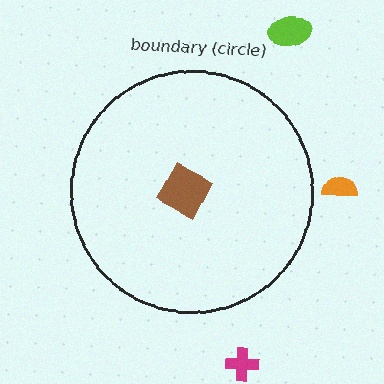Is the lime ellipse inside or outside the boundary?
Outside.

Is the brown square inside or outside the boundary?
Inside.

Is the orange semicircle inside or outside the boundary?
Outside.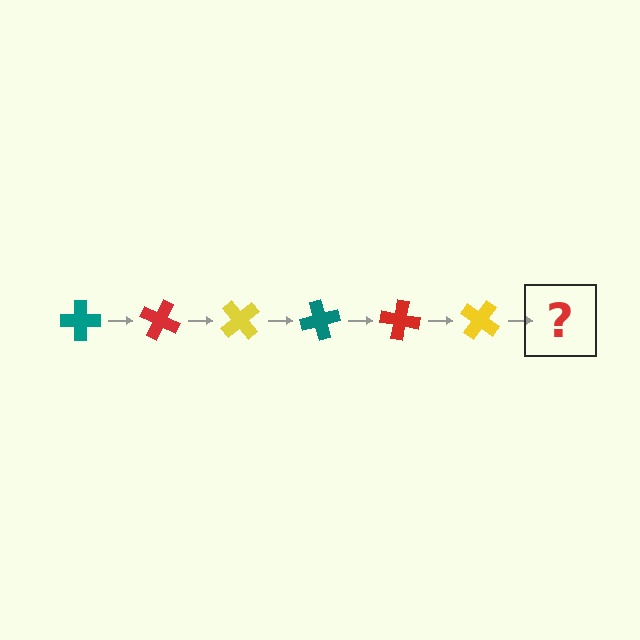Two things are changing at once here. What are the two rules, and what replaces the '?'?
The two rules are that it rotates 25 degrees each step and the color cycles through teal, red, and yellow. The '?' should be a teal cross, rotated 150 degrees from the start.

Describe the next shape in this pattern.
It should be a teal cross, rotated 150 degrees from the start.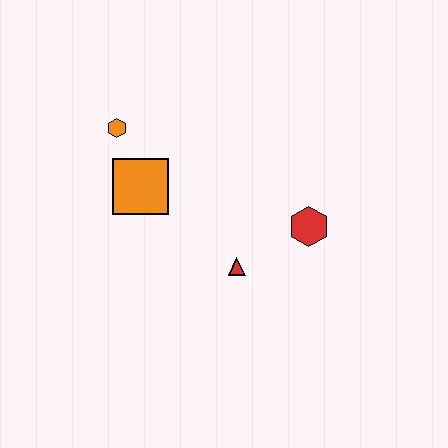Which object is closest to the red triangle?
The red hexagon is closest to the red triangle.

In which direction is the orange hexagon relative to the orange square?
The orange hexagon is above the orange square.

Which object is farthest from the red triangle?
The orange hexagon is farthest from the red triangle.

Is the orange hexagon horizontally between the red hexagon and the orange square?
No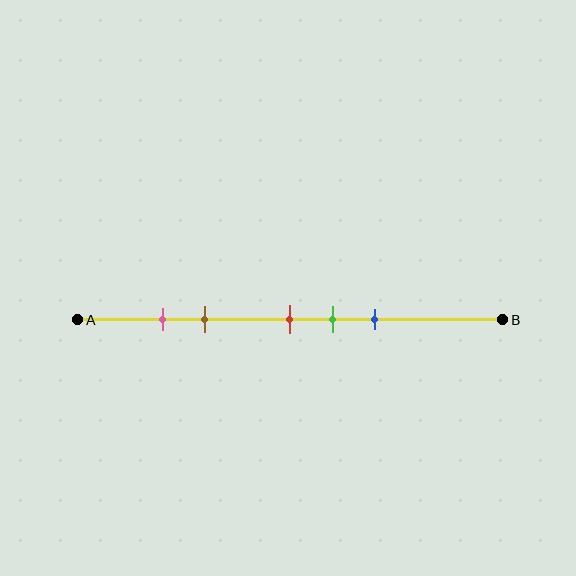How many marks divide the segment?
There are 5 marks dividing the segment.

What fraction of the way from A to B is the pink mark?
The pink mark is approximately 20% (0.2) of the way from A to B.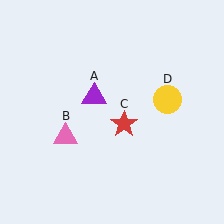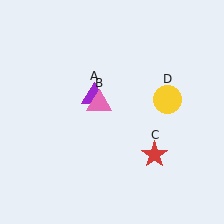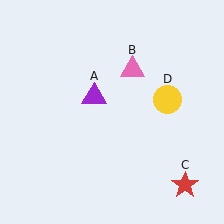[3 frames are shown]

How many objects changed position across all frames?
2 objects changed position: pink triangle (object B), red star (object C).